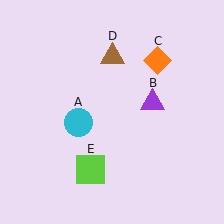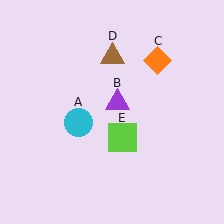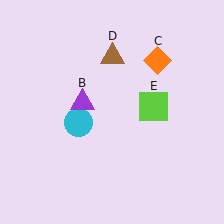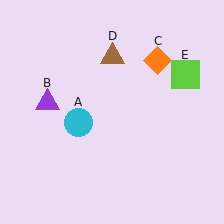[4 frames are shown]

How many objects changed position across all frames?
2 objects changed position: purple triangle (object B), lime square (object E).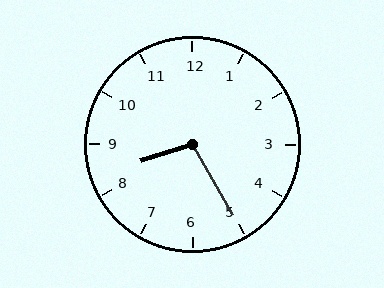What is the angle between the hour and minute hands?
Approximately 102 degrees.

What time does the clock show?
8:25.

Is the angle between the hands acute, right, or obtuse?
It is obtuse.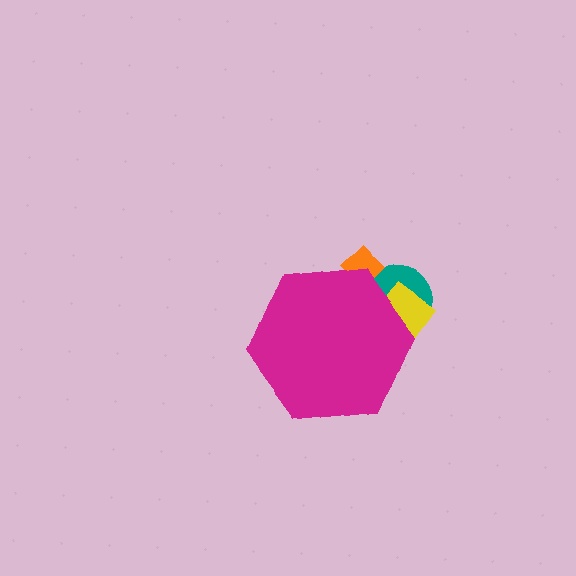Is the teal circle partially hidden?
Yes, the teal circle is partially hidden behind the magenta hexagon.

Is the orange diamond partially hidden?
Yes, the orange diamond is partially hidden behind the magenta hexagon.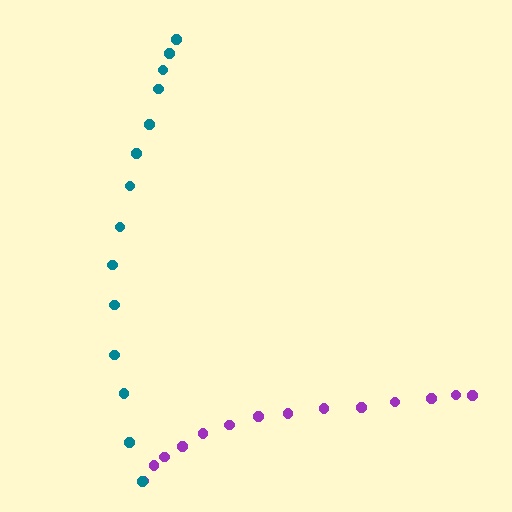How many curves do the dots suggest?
There are 2 distinct paths.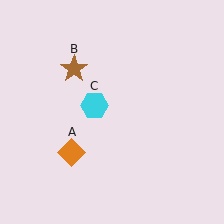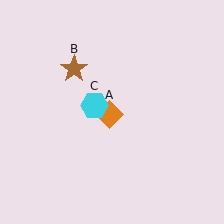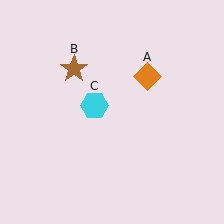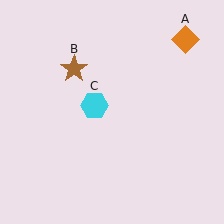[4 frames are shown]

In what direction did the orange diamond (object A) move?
The orange diamond (object A) moved up and to the right.